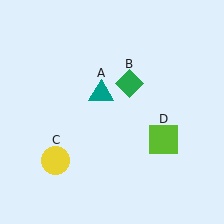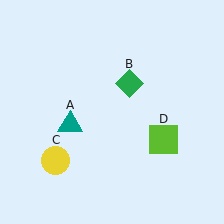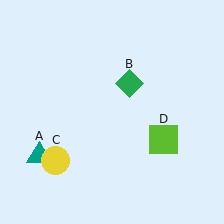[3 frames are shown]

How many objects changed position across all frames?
1 object changed position: teal triangle (object A).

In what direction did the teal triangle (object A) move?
The teal triangle (object A) moved down and to the left.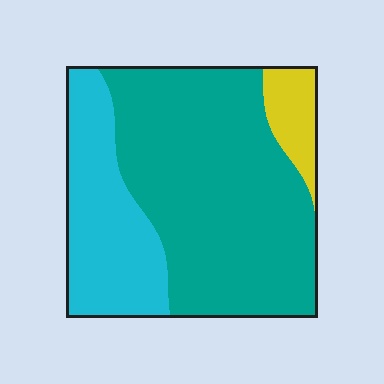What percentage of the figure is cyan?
Cyan takes up between a quarter and a half of the figure.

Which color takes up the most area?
Teal, at roughly 65%.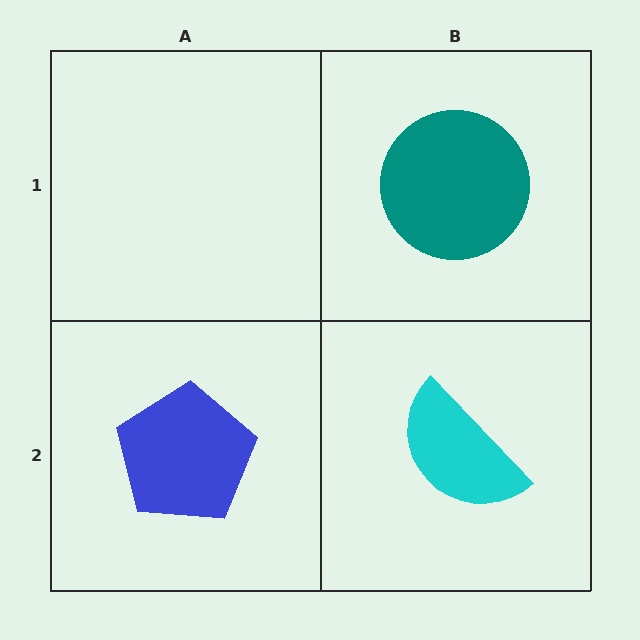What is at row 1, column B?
A teal circle.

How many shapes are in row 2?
2 shapes.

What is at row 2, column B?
A cyan semicircle.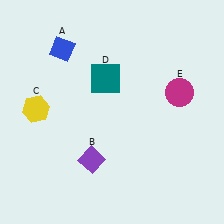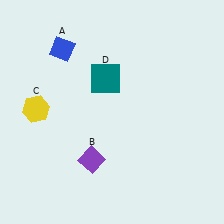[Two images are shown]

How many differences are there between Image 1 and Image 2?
There is 1 difference between the two images.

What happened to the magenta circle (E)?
The magenta circle (E) was removed in Image 2. It was in the top-right area of Image 1.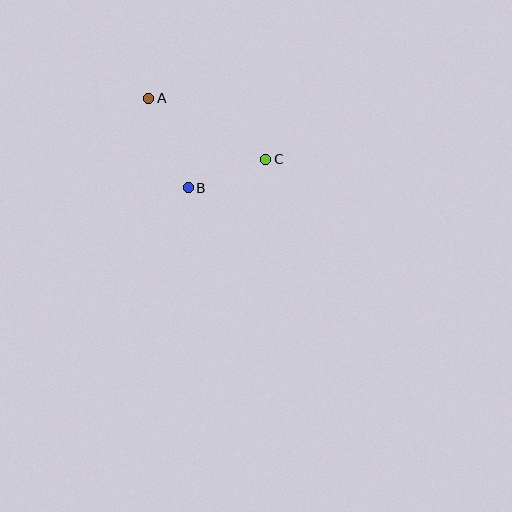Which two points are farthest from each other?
Points A and C are farthest from each other.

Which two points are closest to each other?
Points B and C are closest to each other.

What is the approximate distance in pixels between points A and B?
The distance between A and B is approximately 98 pixels.